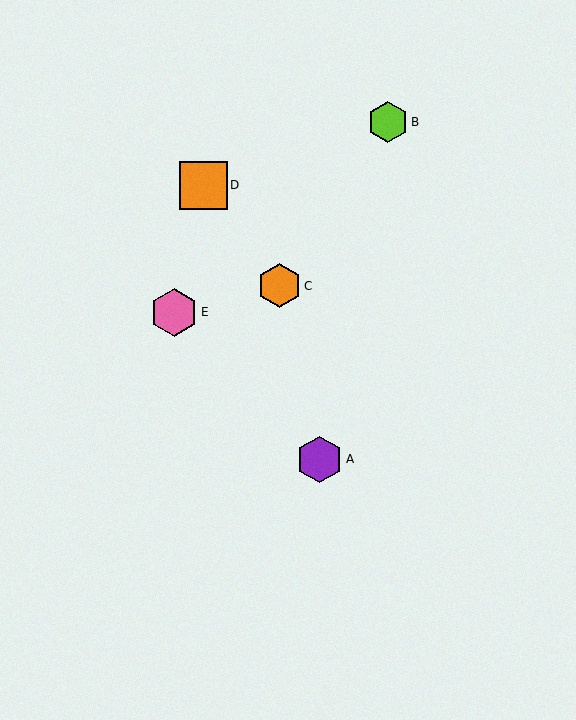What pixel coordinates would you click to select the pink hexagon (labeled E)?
Click at (174, 312) to select the pink hexagon E.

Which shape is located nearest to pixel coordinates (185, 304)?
The pink hexagon (labeled E) at (174, 312) is nearest to that location.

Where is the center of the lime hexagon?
The center of the lime hexagon is at (388, 122).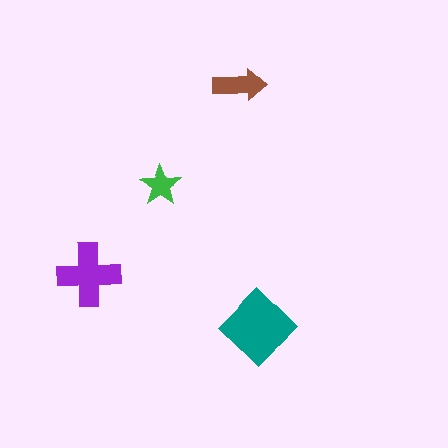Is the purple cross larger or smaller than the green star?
Larger.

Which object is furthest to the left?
The purple cross is leftmost.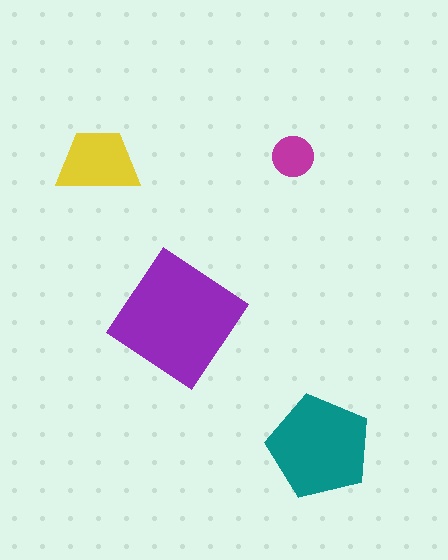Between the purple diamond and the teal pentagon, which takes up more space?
The purple diamond.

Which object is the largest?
The purple diamond.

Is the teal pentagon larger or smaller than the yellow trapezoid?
Larger.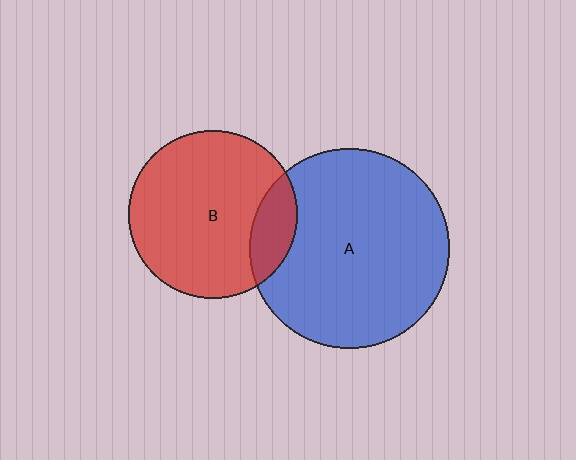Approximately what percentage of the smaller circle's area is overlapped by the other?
Approximately 15%.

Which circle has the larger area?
Circle A (blue).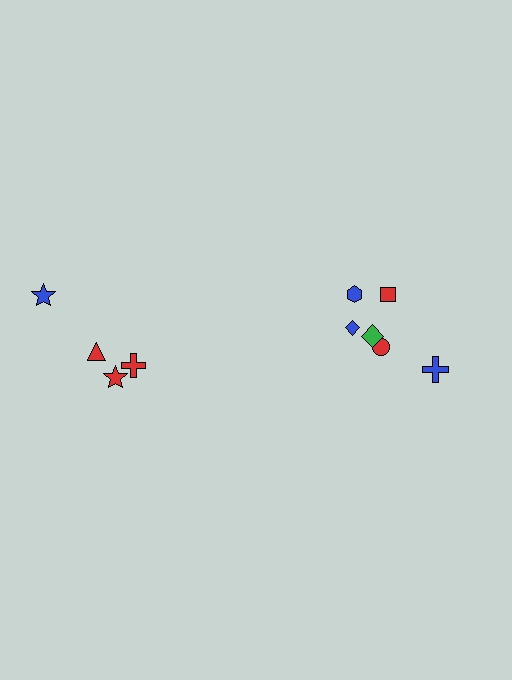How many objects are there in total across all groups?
There are 10 objects.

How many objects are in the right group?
There are 6 objects.